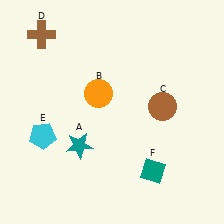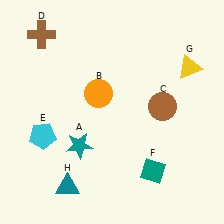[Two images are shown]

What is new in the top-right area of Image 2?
A yellow triangle (G) was added in the top-right area of Image 2.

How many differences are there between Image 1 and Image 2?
There are 2 differences between the two images.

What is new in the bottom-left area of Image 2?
A teal triangle (H) was added in the bottom-left area of Image 2.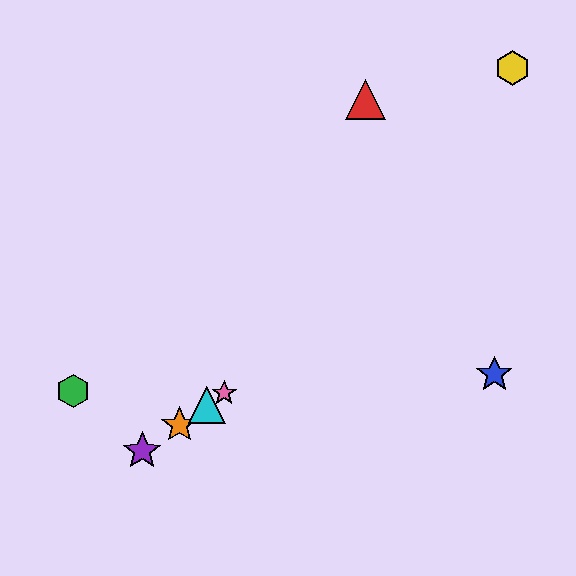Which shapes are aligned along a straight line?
The purple star, the orange star, the cyan triangle, the pink star are aligned along a straight line.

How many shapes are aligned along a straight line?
4 shapes (the purple star, the orange star, the cyan triangle, the pink star) are aligned along a straight line.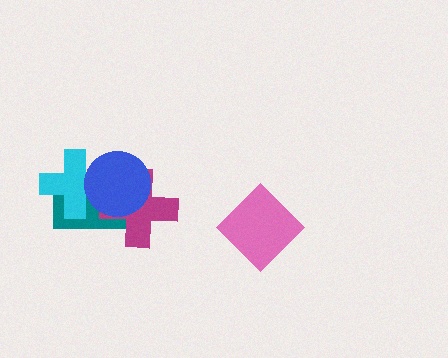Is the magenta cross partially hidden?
Yes, it is partially covered by another shape.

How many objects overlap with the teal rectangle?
3 objects overlap with the teal rectangle.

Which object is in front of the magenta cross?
The blue circle is in front of the magenta cross.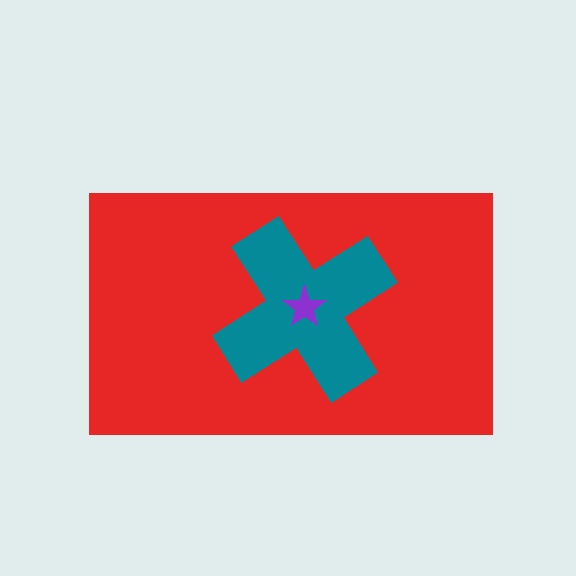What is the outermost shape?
The red rectangle.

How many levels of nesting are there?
3.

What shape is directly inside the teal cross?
The purple star.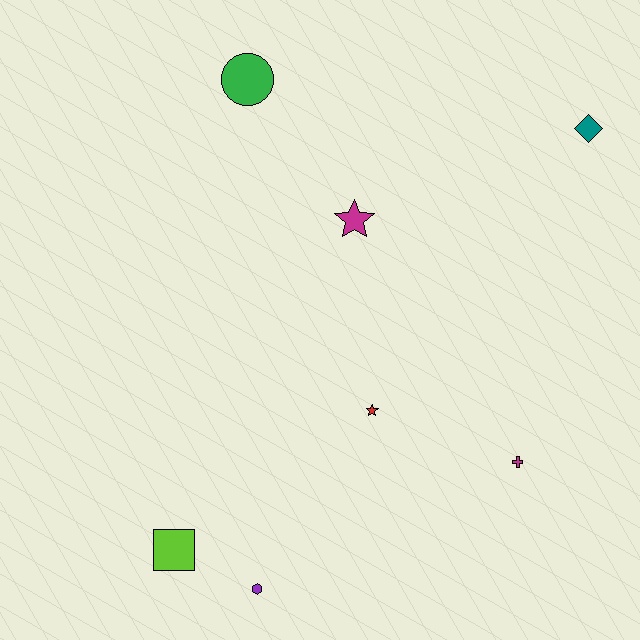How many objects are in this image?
There are 7 objects.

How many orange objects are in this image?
There are no orange objects.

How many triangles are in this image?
There are no triangles.